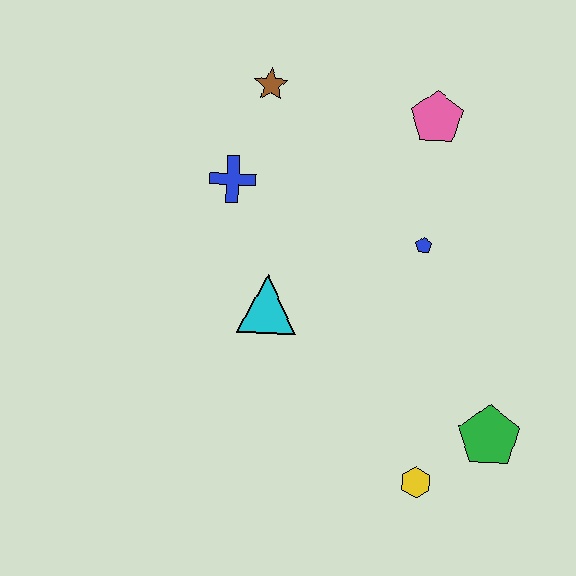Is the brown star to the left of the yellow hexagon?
Yes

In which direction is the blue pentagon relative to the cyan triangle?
The blue pentagon is to the right of the cyan triangle.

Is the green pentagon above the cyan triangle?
No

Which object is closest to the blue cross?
The brown star is closest to the blue cross.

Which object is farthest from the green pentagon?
The brown star is farthest from the green pentagon.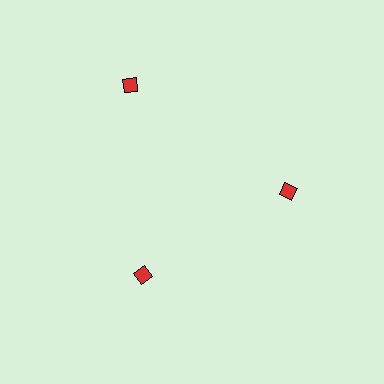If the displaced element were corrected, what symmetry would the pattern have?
It would have 3-fold rotational symmetry — the pattern would map onto itself every 120 degrees.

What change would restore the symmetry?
The symmetry would be restored by moving it inward, back onto the ring so that all 3 diamonds sit at equal angles and equal distance from the center.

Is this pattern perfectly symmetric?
No. The 3 red diamonds are arranged in a ring, but one element near the 11 o'clock position is pushed outward from the center, breaking the 3-fold rotational symmetry.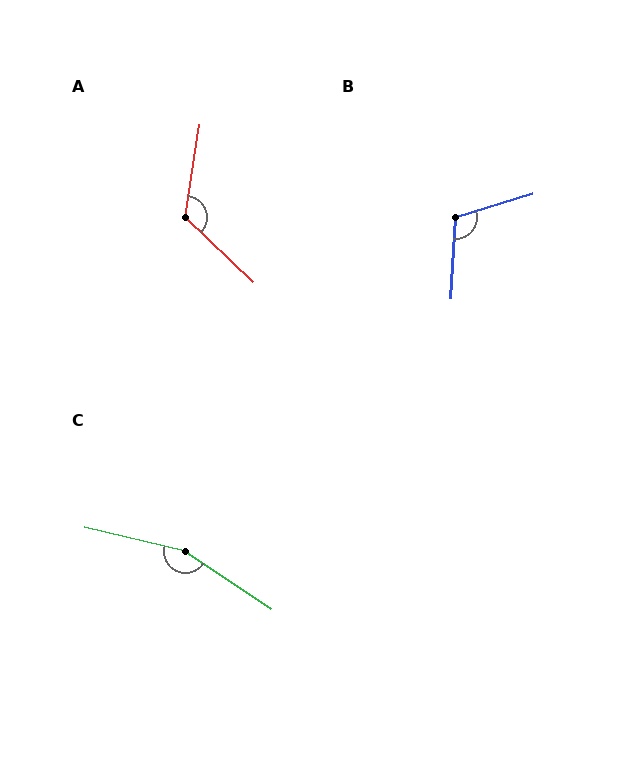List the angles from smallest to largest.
B (110°), A (125°), C (159°).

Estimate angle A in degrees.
Approximately 125 degrees.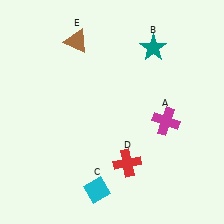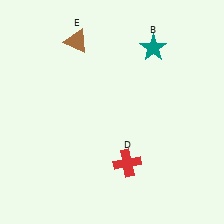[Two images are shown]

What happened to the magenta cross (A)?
The magenta cross (A) was removed in Image 2. It was in the bottom-right area of Image 1.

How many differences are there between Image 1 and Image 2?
There are 2 differences between the two images.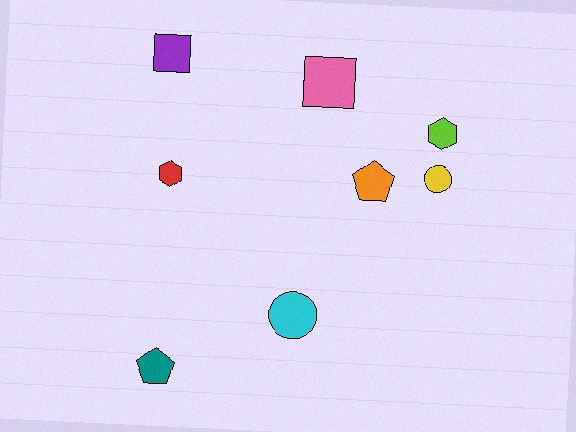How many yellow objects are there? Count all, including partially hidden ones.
There is 1 yellow object.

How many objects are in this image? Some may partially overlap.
There are 8 objects.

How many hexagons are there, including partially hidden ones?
There are 2 hexagons.